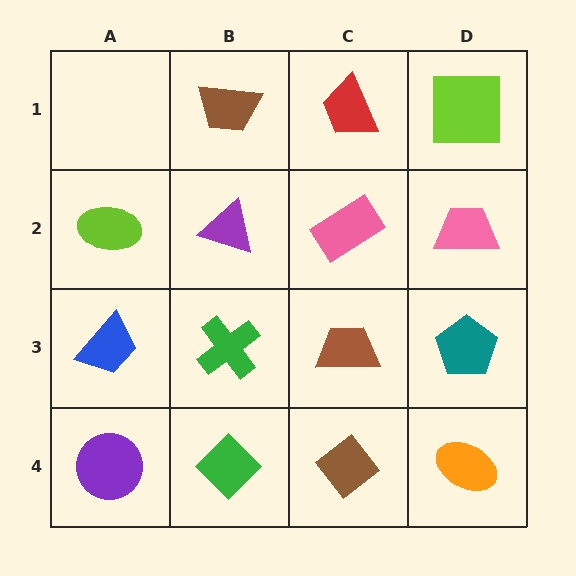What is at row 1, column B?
A brown trapezoid.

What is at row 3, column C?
A brown trapezoid.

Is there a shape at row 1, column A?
No, that cell is empty.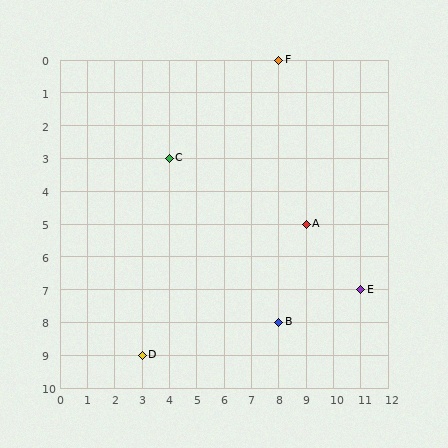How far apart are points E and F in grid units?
Points E and F are 3 columns and 7 rows apart (about 7.6 grid units diagonally).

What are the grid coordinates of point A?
Point A is at grid coordinates (9, 5).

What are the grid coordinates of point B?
Point B is at grid coordinates (8, 8).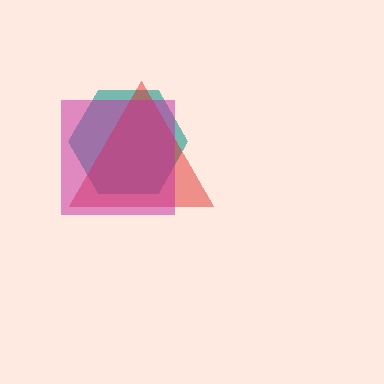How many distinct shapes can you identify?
There are 3 distinct shapes: a teal hexagon, a red triangle, a magenta square.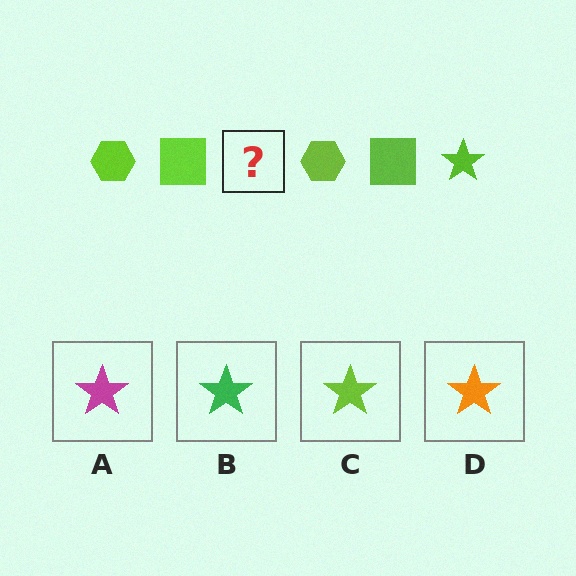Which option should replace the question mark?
Option C.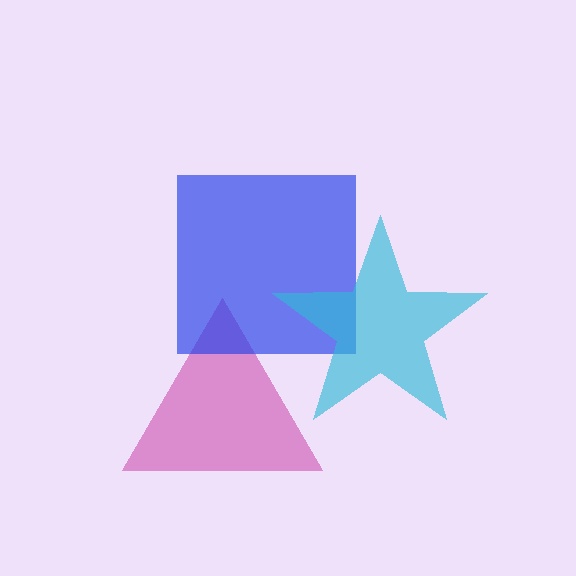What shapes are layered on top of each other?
The layered shapes are: a magenta triangle, a blue square, a cyan star.